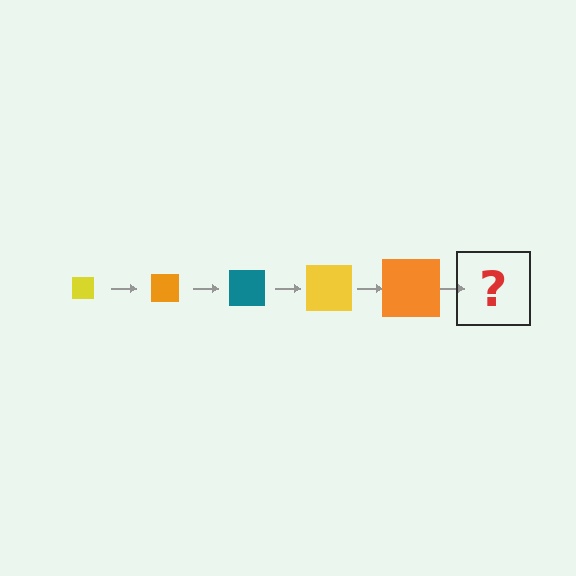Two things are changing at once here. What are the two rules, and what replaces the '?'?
The two rules are that the square grows larger each step and the color cycles through yellow, orange, and teal. The '?' should be a teal square, larger than the previous one.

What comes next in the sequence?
The next element should be a teal square, larger than the previous one.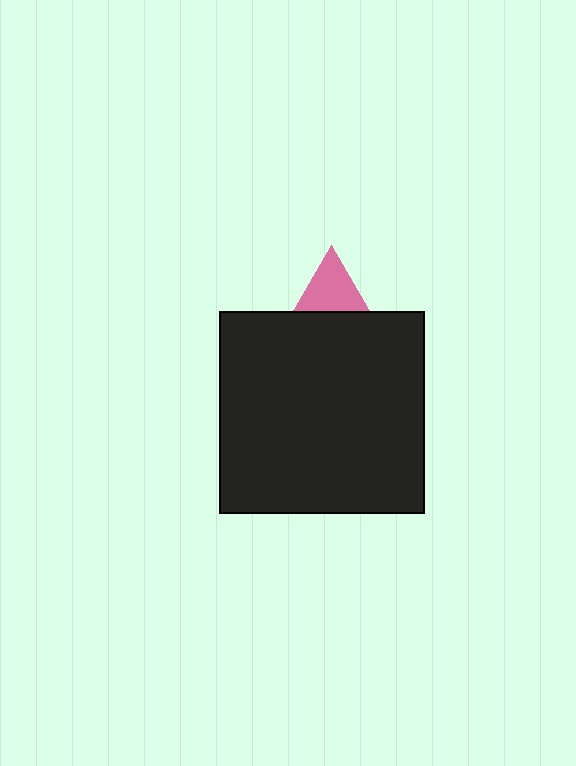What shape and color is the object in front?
The object in front is a black rectangle.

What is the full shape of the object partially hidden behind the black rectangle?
The partially hidden object is a pink triangle.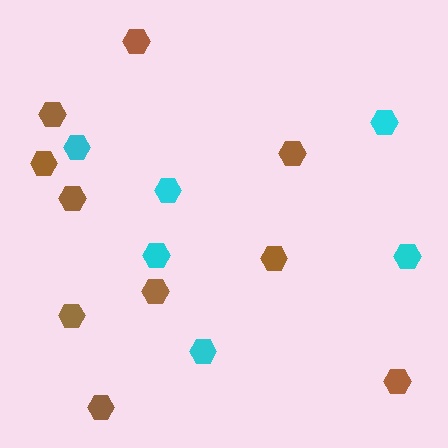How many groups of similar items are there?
There are 2 groups: one group of cyan hexagons (6) and one group of brown hexagons (10).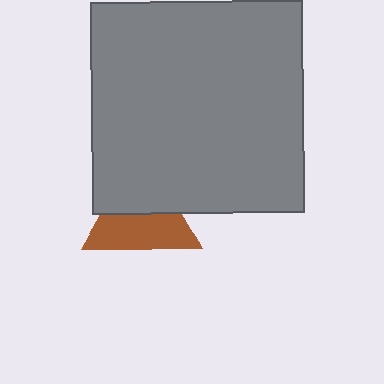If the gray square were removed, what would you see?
You would see the complete brown triangle.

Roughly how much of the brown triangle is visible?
About half of it is visible (roughly 56%).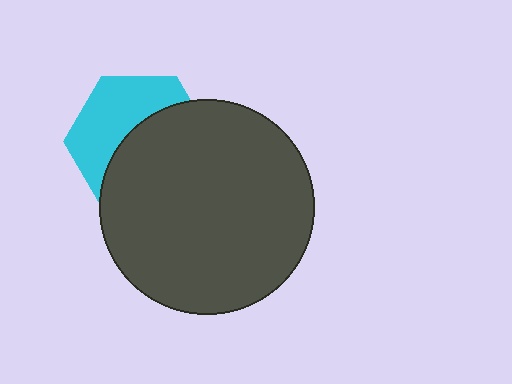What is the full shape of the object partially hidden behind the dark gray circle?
The partially hidden object is a cyan hexagon.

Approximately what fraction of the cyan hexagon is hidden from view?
Roughly 55% of the cyan hexagon is hidden behind the dark gray circle.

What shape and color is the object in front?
The object in front is a dark gray circle.